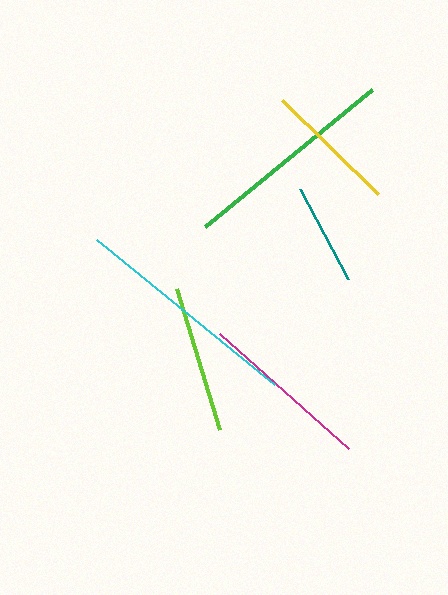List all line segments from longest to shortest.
From longest to shortest: cyan, green, magenta, lime, yellow, teal.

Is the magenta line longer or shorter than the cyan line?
The cyan line is longer than the magenta line.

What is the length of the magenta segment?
The magenta segment is approximately 173 pixels long.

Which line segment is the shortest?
The teal line is the shortest at approximately 102 pixels.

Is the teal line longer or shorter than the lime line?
The lime line is longer than the teal line.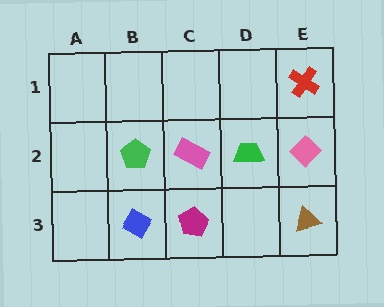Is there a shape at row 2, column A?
No, that cell is empty.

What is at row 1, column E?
A red cross.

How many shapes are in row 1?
1 shape.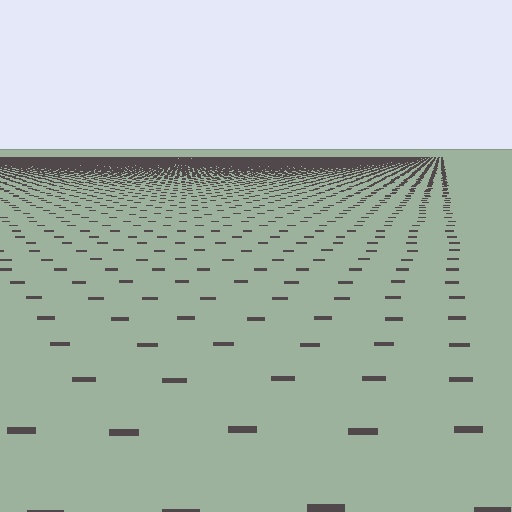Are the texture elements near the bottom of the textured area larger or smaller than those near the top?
Larger. Near the bottom, elements are closer to the viewer and appear at a bigger on-screen size.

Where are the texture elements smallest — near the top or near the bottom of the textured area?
Near the top.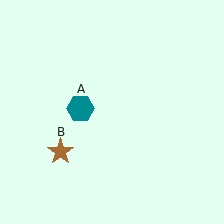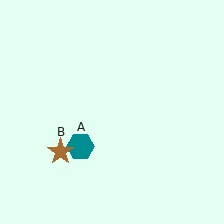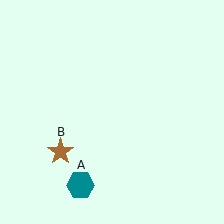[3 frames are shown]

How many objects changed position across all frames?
1 object changed position: teal hexagon (object A).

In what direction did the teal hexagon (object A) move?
The teal hexagon (object A) moved down.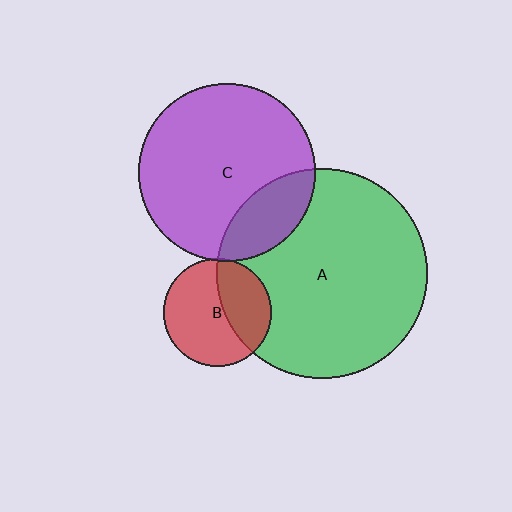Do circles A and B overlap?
Yes.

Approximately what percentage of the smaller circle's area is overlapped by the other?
Approximately 35%.